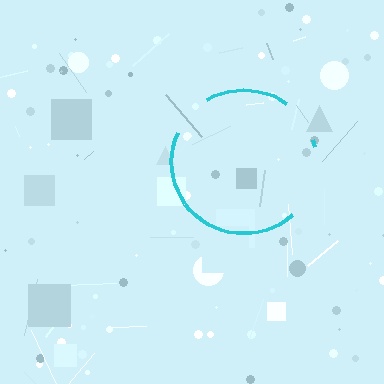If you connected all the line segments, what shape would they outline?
They would outline a circle.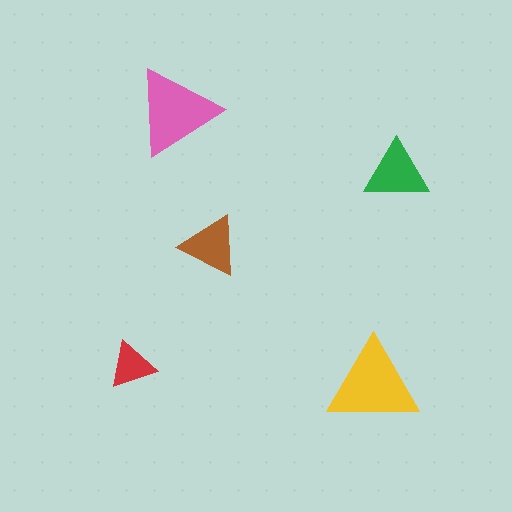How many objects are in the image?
There are 5 objects in the image.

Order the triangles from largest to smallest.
the yellow one, the pink one, the green one, the brown one, the red one.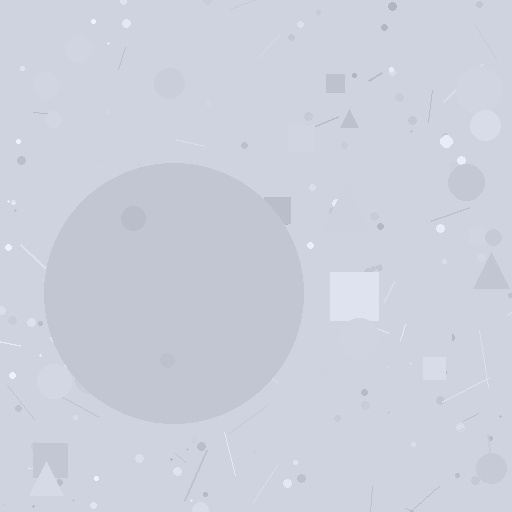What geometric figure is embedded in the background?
A circle is embedded in the background.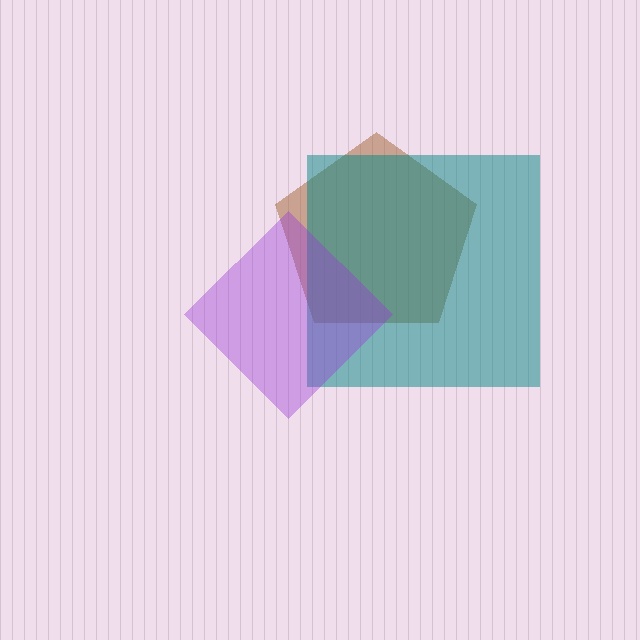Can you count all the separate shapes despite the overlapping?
Yes, there are 3 separate shapes.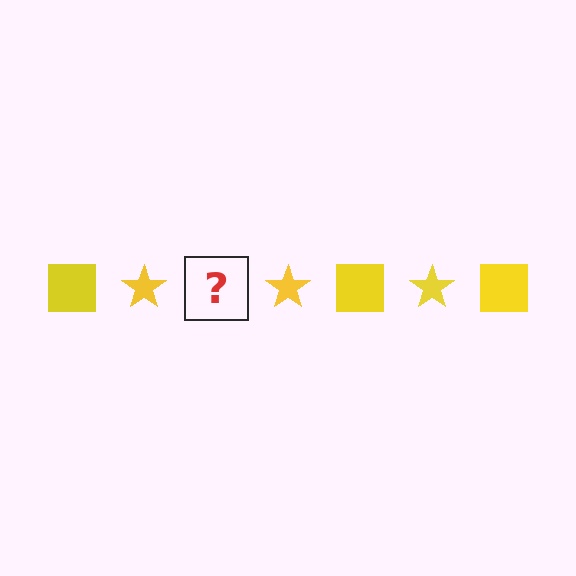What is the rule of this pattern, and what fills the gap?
The rule is that the pattern cycles through square, star shapes in yellow. The gap should be filled with a yellow square.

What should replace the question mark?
The question mark should be replaced with a yellow square.